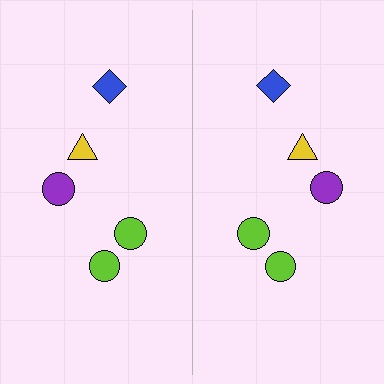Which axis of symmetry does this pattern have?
The pattern has a vertical axis of symmetry running through the center of the image.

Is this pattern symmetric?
Yes, this pattern has bilateral (reflection) symmetry.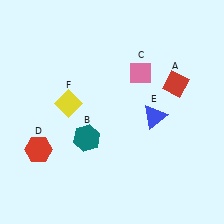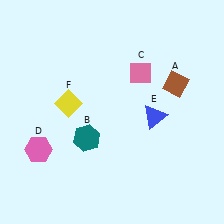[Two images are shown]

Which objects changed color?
A changed from red to brown. D changed from red to pink.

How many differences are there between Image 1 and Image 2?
There are 2 differences between the two images.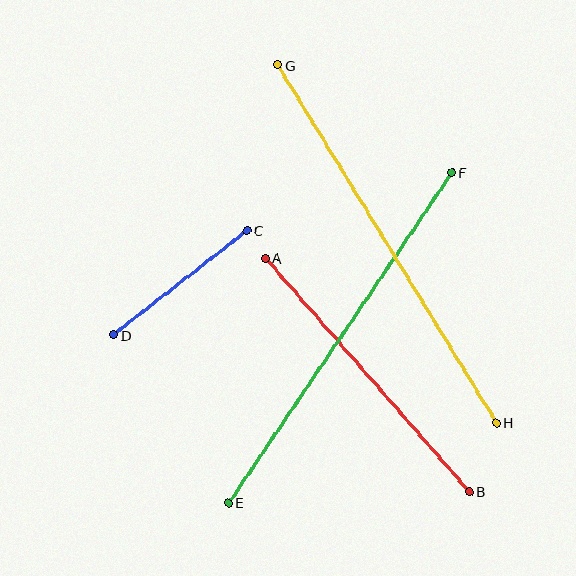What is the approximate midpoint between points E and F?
The midpoint is at approximately (340, 338) pixels.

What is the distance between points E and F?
The distance is approximately 399 pixels.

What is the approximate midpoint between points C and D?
The midpoint is at approximately (180, 283) pixels.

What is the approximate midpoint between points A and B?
The midpoint is at approximately (368, 375) pixels.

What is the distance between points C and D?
The distance is approximately 169 pixels.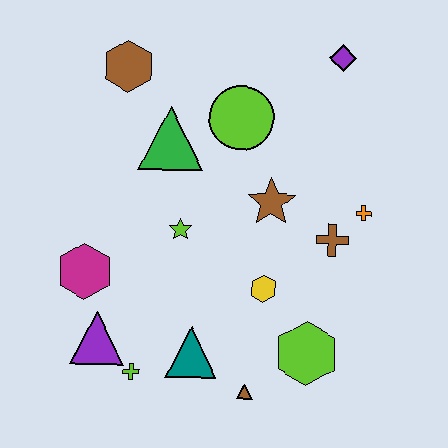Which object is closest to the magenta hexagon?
The purple triangle is closest to the magenta hexagon.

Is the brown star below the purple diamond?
Yes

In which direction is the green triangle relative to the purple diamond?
The green triangle is to the left of the purple diamond.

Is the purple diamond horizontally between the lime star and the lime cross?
No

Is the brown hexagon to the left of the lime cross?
Yes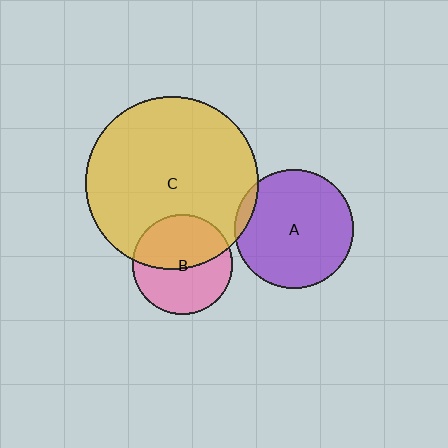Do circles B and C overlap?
Yes.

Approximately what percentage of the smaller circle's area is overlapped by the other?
Approximately 50%.